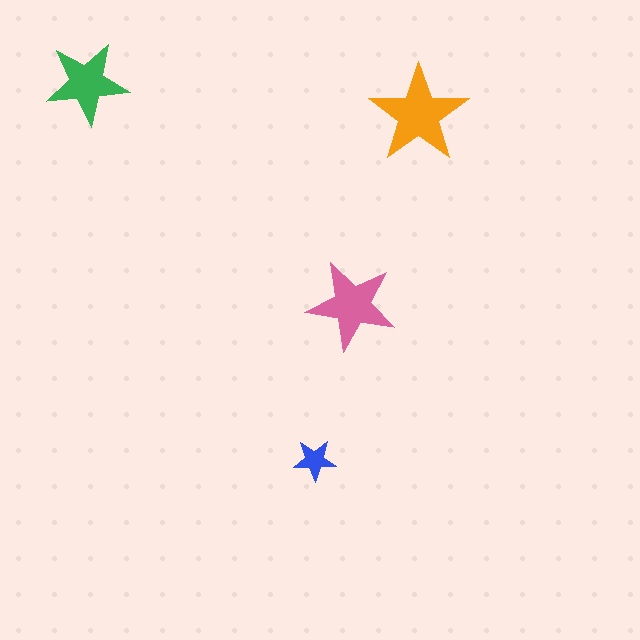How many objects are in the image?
There are 4 objects in the image.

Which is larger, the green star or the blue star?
The green one.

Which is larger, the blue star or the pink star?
The pink one.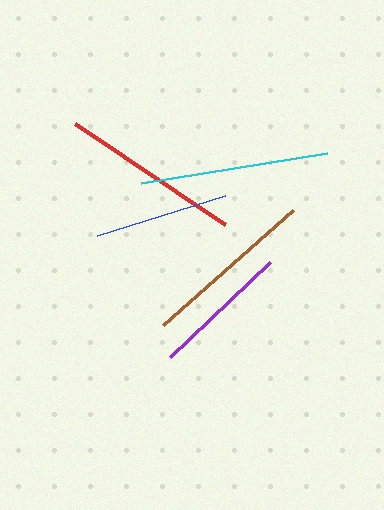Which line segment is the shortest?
The blue line is the shortest at approximately 134 pixels.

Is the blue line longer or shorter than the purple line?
The purple line is longer than the blue line.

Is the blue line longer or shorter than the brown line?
The brown line is longer than the blue line.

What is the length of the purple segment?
The purple segment is approximately 137 pixels long.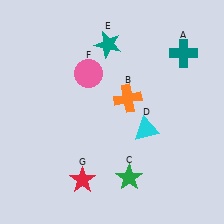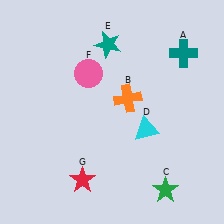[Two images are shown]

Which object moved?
The green star (C) moved right.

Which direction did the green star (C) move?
The green star (C) moved right.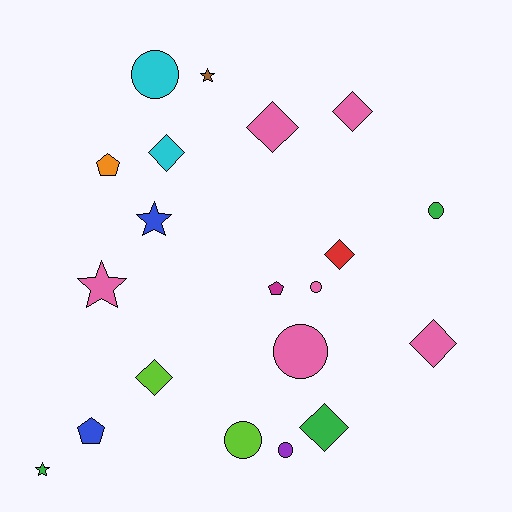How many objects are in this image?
There are 20 objects.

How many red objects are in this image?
There is 1 red object.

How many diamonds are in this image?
There are 7 diamonds.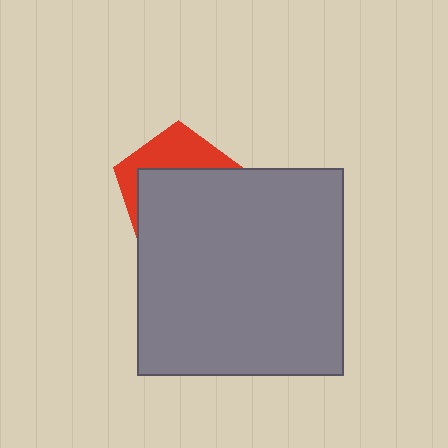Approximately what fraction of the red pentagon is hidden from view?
Roughly 64% of the red pentagon is hidden behind the gray square.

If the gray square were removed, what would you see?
You would see the complete red pentagon.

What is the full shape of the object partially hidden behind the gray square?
The partially hidden object is a red pentagon.